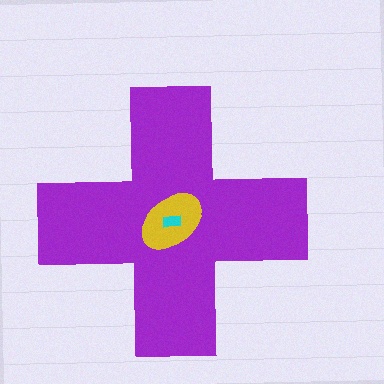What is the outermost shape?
The purple cross.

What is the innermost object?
The cyan rectangle.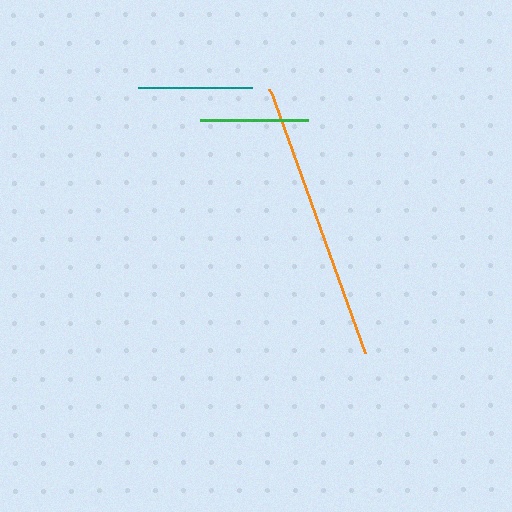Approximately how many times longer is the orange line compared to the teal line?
The orange line is approximately 2.5 times the length of the teal line.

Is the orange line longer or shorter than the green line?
The orange line is longer than the green line.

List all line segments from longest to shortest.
From longest to shortest: orange, teal, green.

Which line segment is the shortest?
The green line is the shortest at approximately 108 pixels.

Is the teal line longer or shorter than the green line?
The teal line is longer than the green line.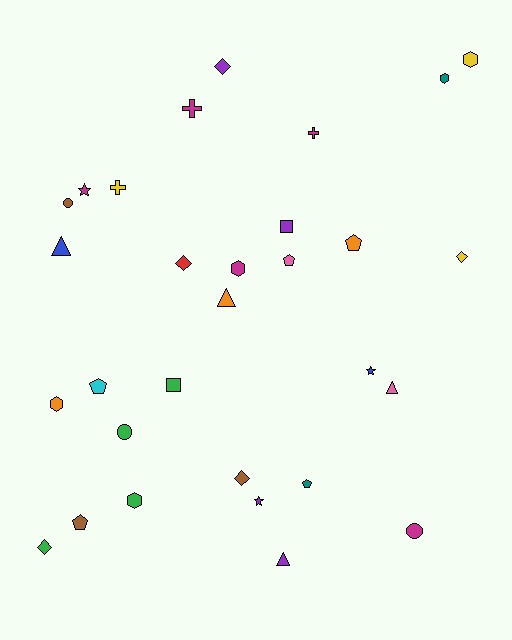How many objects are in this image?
There are 30 objects.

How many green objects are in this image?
There are 4 green objects.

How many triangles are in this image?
There are 4 triangles.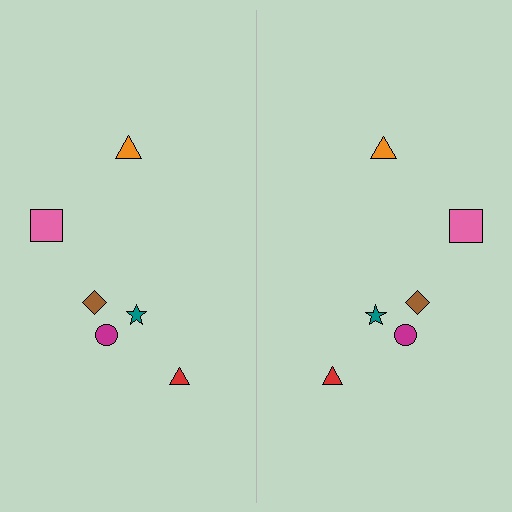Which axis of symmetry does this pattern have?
The pattern has a vertical axis of symmetry running through the center of the image.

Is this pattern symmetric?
Yes, this pattern has bilateral (reflection) symmetry.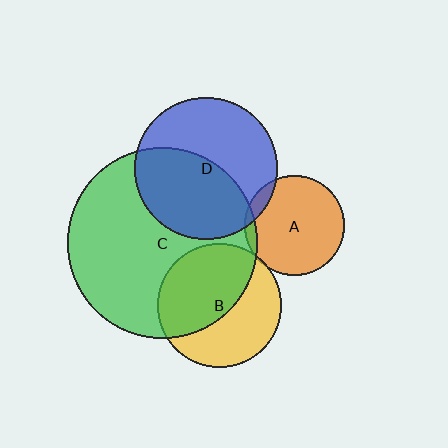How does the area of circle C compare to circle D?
Approximately 1.8 times.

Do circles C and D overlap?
Yes.